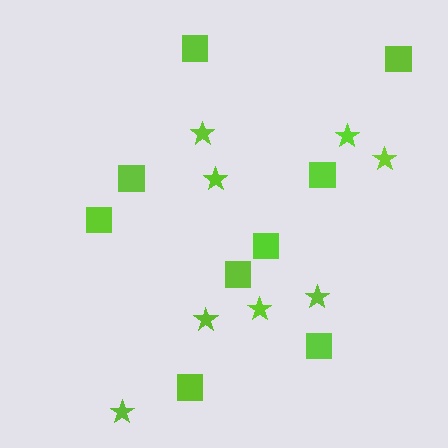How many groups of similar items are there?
There are 2 groups: one group of squares (9) and one group of stars (8).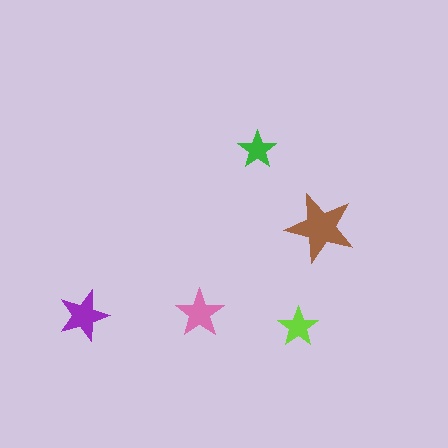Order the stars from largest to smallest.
the brown one, the purple one, the pink one, the lime one, the green one.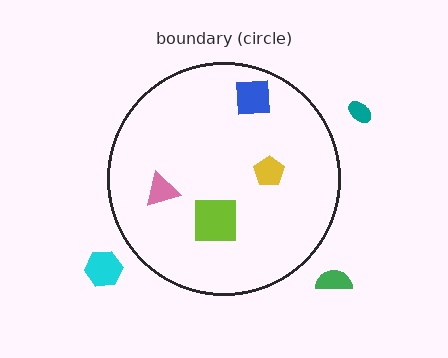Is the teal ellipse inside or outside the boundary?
Outside.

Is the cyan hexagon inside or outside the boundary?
Outside.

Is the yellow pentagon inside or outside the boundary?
Inside.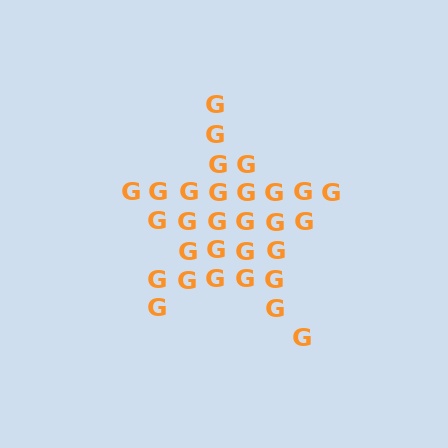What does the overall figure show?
The overall figure shows a star.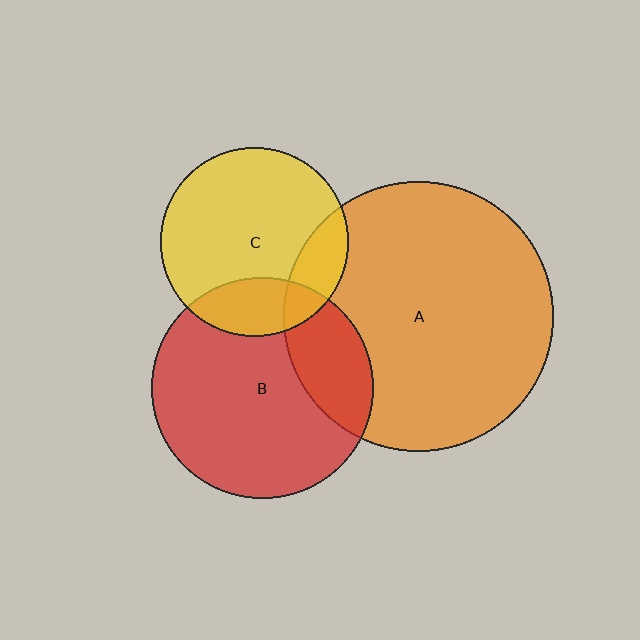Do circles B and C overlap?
Yes.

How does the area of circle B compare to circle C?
Approximately 1.4 times.